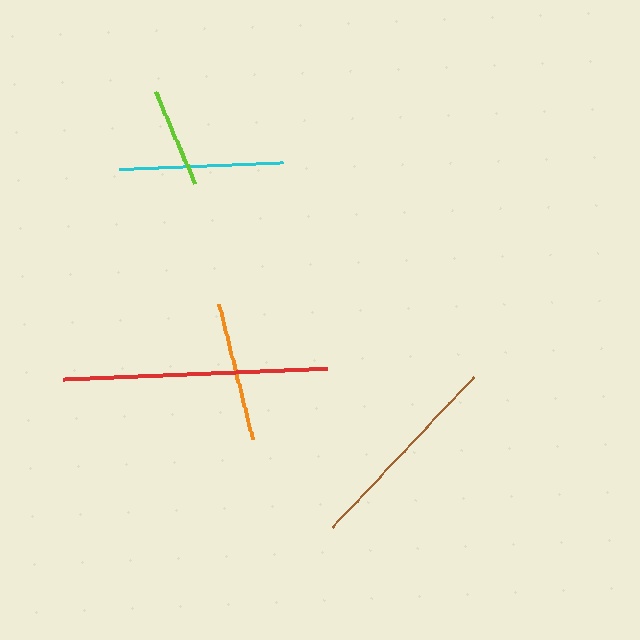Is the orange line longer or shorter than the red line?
The red line is longer than the orange line.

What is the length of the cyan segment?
The cyan segment is approximately 163 pixels long.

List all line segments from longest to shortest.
From longest to shortest: red, brown, cyan, orange, lime.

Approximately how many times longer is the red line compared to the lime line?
The red line is approximately 2.6 times the length of the lime line.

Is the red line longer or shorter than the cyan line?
The red line is longer than the cyan line.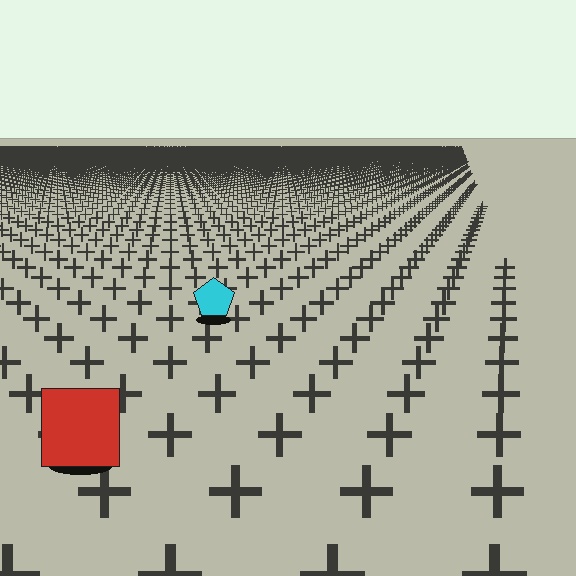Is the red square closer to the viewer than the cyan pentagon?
Yes. The red square is closer — you can tell from the texture gradient: the ground texture is coarser near it.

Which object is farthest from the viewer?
The cyan pentagon is farthest from the viewer. It appears smaller and the ground texture around it is denser.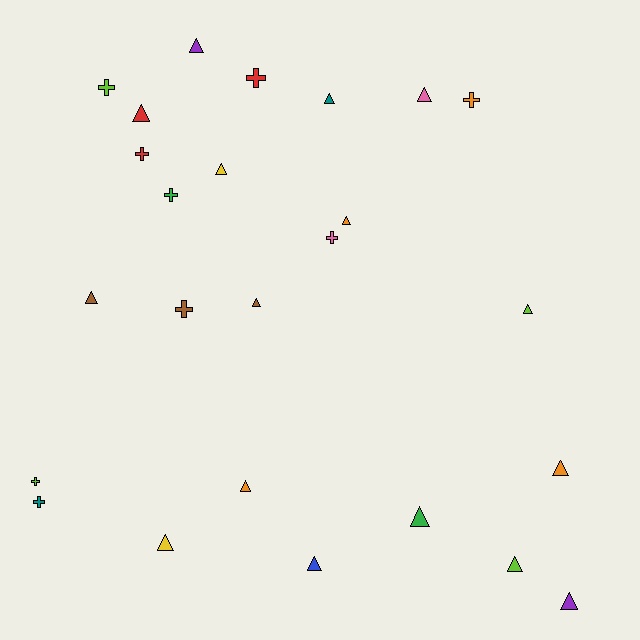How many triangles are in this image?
There are 16 triangles.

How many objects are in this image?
There are 25 objects.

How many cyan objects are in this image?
There are no cyan objects.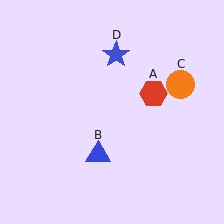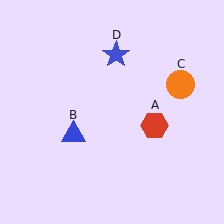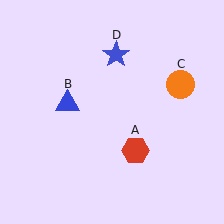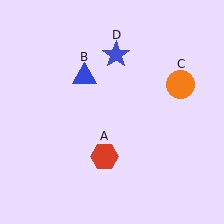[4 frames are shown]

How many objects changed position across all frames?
2 objects changed position: red hexagon (object A), blue triangle (object B).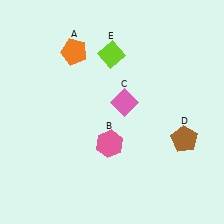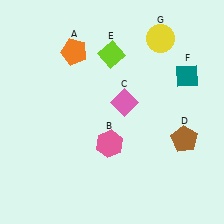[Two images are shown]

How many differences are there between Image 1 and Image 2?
There are 2 differences between the two images.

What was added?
A teal diamond (F), a yellow circle (G) were added in Image 2.